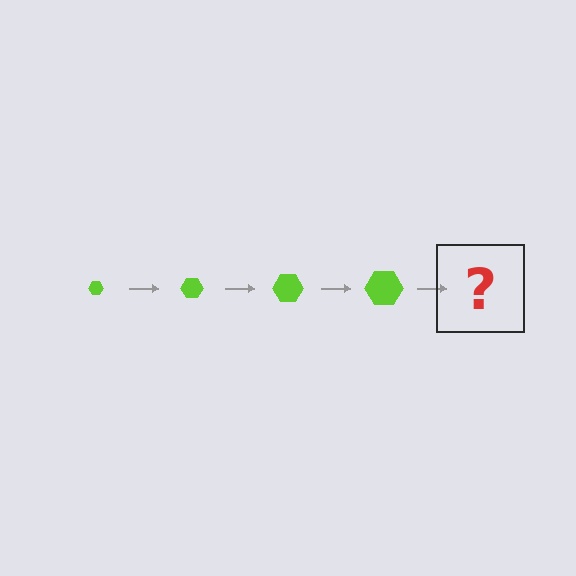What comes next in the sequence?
The next element should be a lime hexagon, larger than the previous one.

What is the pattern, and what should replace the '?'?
The pattern is that the hexagon gets progressively larger each step. The '?' should be a lime hexagon, larger than the previous one.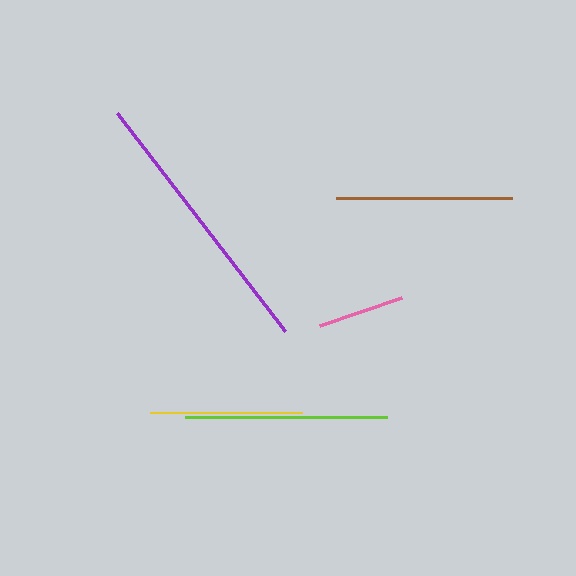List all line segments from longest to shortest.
From longest to shortest: purple, lime, brown, yellow, pink.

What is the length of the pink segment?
The pink segment is approximately 87 pixels long.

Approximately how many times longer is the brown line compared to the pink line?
The brown line is approximately 2.0 times the length of the pink line.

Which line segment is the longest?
The purple line is the longest at approximately 276 pixels.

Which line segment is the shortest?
The pink line is the shortest at approximately 87 pixels.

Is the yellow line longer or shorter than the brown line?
The brown line is longer than the yellow line.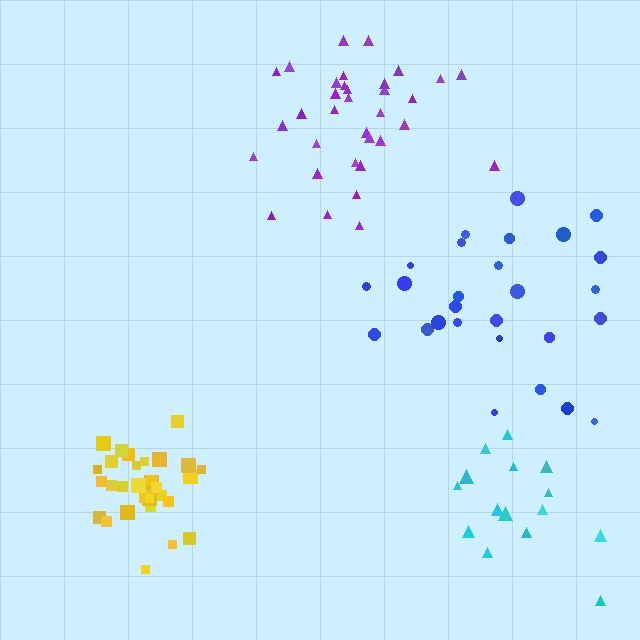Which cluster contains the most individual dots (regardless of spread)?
Purple (34).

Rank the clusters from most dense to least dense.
yellow, purple, blue, cyan.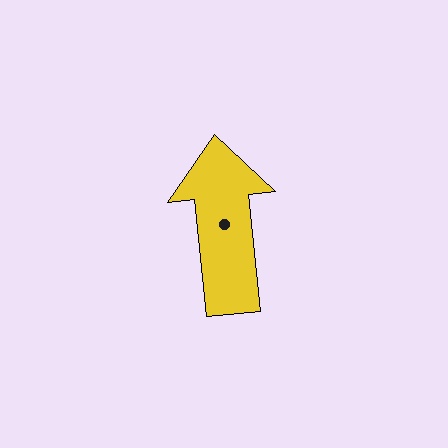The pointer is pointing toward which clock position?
Roughly 12 o'clock.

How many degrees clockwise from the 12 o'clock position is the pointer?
Approximately 354 degrees.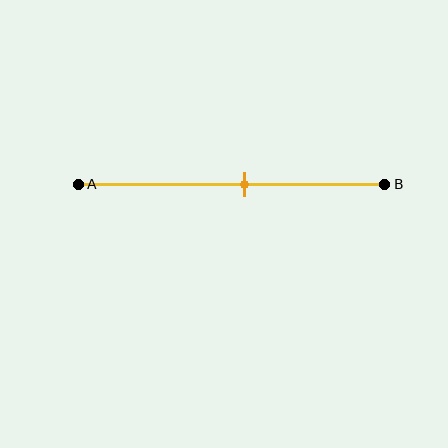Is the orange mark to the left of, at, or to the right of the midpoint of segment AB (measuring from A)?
The orange mark is to the right of the midpoint of segment AB.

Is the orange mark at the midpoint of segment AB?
No, the mark is at about 55% from A, not at the 50% midpoint.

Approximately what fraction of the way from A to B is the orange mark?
The orange mark is approximately 55% of the way from A to B.